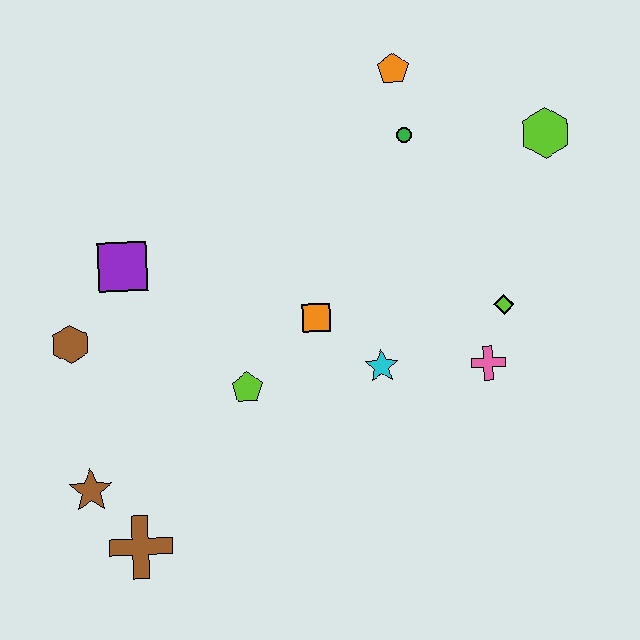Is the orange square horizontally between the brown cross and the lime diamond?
Yes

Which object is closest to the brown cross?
The brown star is closest to the brown cross.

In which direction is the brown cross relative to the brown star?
The brown cross is below the brown star.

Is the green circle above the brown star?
Yes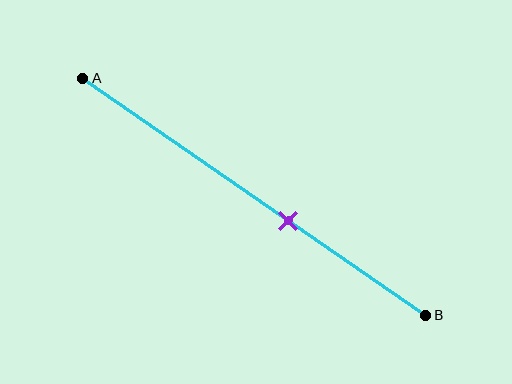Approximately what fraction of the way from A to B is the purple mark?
The purple mark is approximately 60% of the way from A to B.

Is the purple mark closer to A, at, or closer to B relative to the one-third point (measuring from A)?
The purple mark is closer to point B than the one-third point of segment AB.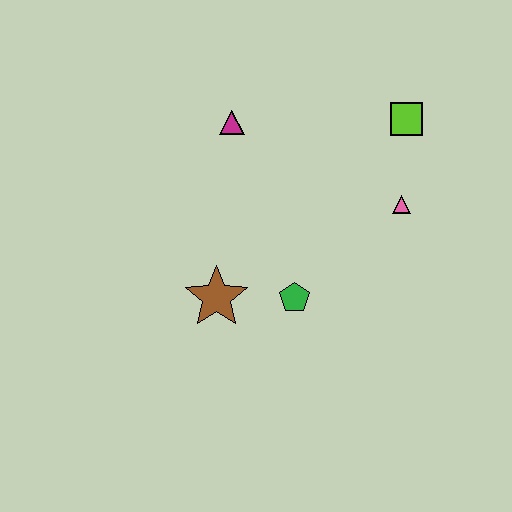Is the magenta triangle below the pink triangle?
No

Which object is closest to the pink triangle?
The lime square is closest to the pink triangle.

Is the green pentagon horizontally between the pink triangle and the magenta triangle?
Yes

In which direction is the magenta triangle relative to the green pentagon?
The magenta triangle is above the green pentagon.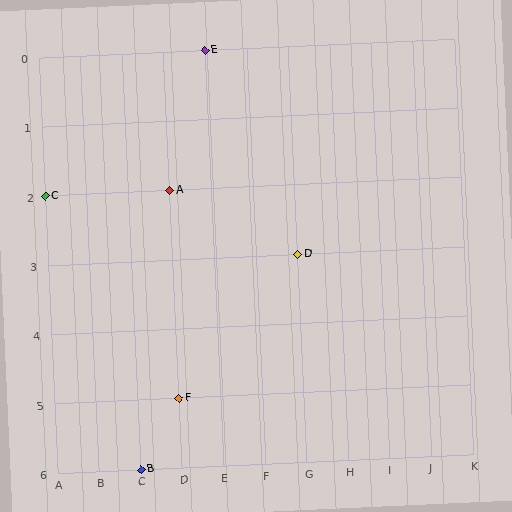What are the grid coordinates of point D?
Point D is at grid coordinates (G, 3).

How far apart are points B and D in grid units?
Points B and D are 4 columns and 3 rows apart (about 5.0 grid units diagonally).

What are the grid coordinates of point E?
Point E is at grid coordinates (E, 0).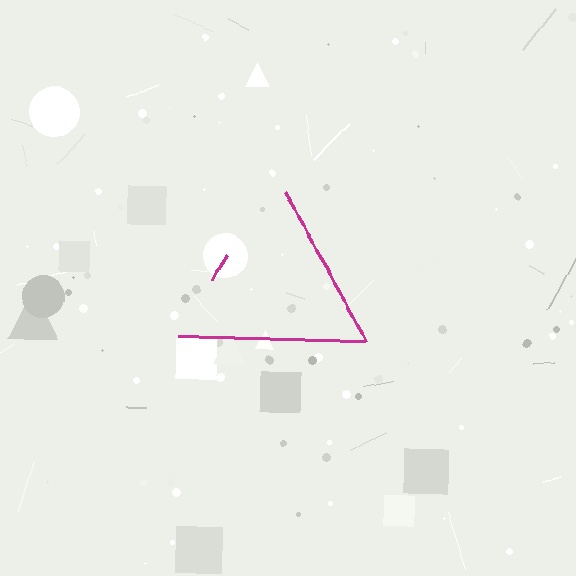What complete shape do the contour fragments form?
The contour fragments form a triangle.